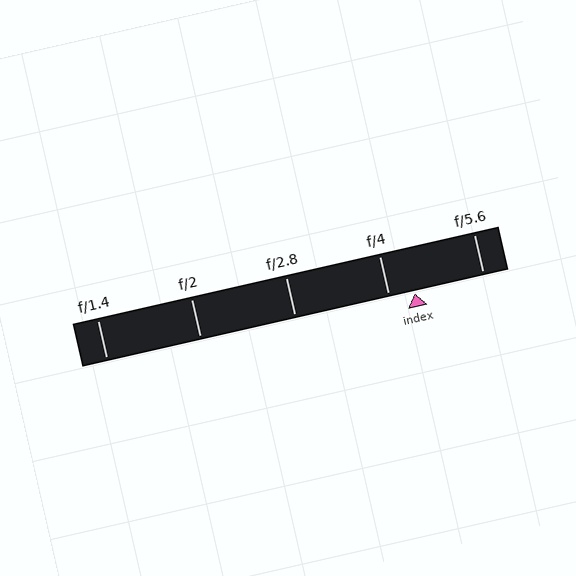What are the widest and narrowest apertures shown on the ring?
The widest aperture shown is f/1.4 and the narrowest is f/5.6.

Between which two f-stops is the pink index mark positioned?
The index mark is between f/4 and f/5.6.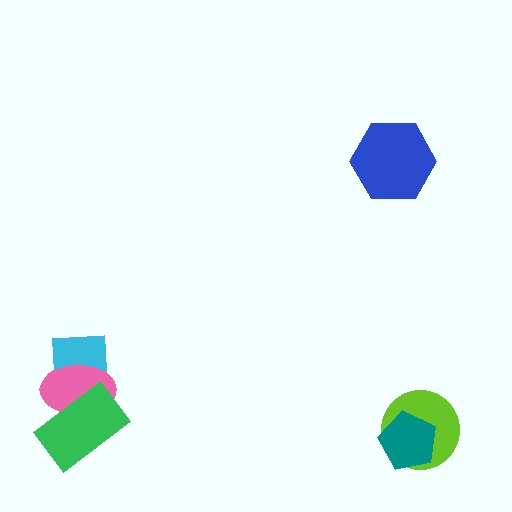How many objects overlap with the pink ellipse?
2 objects overlap with the pink ellipse.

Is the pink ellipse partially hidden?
Yes, it is partially covered by another shape.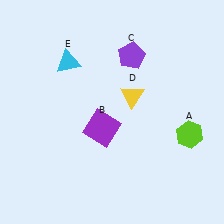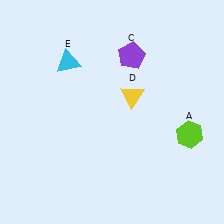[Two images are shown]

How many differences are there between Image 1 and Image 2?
There is 1 difference between the two images.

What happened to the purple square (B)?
The purple square (B) was removed in Image 2. It was in the bottom-left area of Image 1.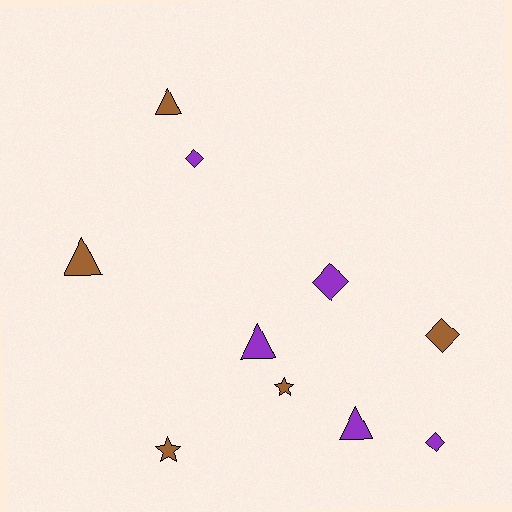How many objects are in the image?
There are 10 objects.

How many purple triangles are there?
There are 2 purple triangles.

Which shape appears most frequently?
Triangle, with 4 objects.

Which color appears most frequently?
Brown, with 5 objects.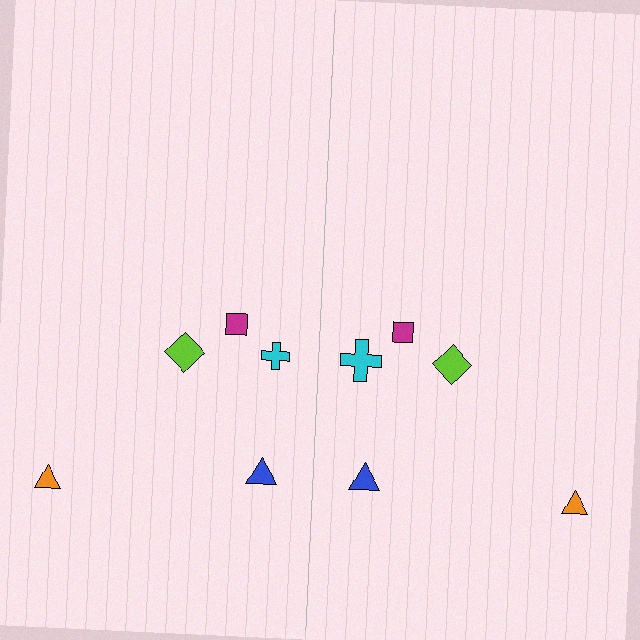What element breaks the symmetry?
The cyan cross on the right side has a different size than its mirror counterpart.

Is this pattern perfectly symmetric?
No, the pattern is not perfectly symmetric. The cyan cross on the right side has a different size than its mirror counterpart.